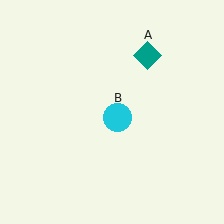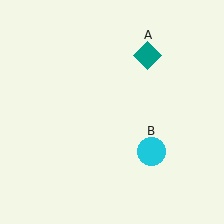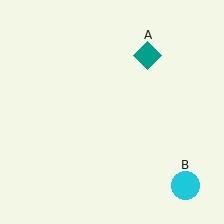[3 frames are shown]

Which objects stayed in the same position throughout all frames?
Teal diamond (object A) remained stationary.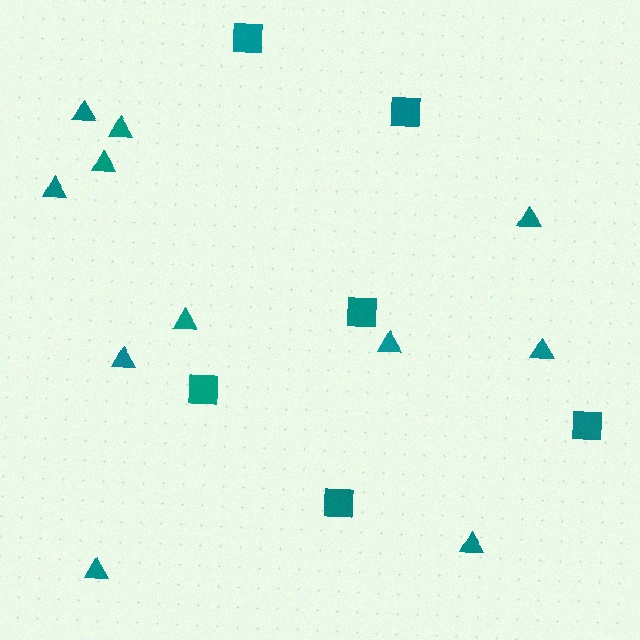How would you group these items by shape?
There are 2 groups: one group of squares (6) and one group of triangles (11).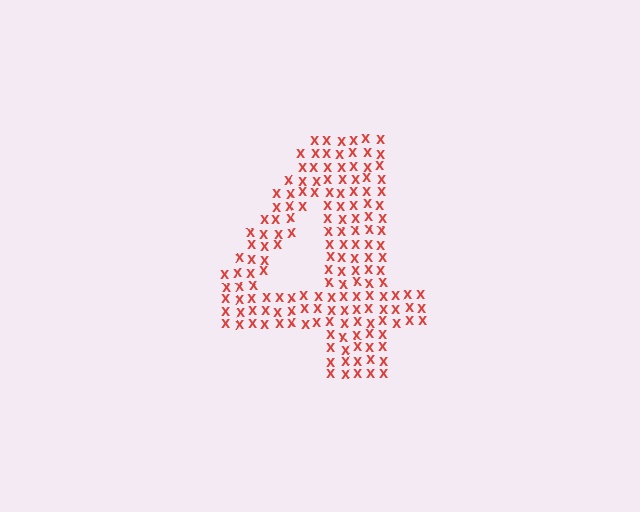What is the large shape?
The large shape is the digit 4.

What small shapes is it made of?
It is made of small letter X's.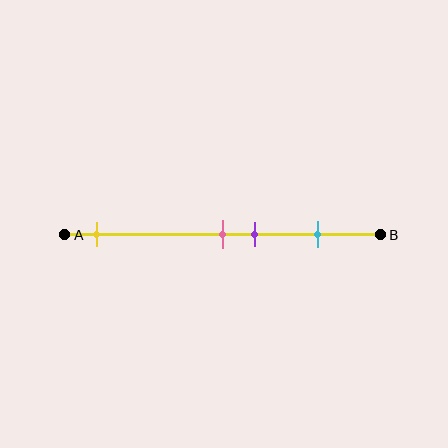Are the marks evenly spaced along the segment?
No, the marks are not evenly spaced.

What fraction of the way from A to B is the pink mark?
The pink mark is approximately 50% (0.5) of the way from A to B.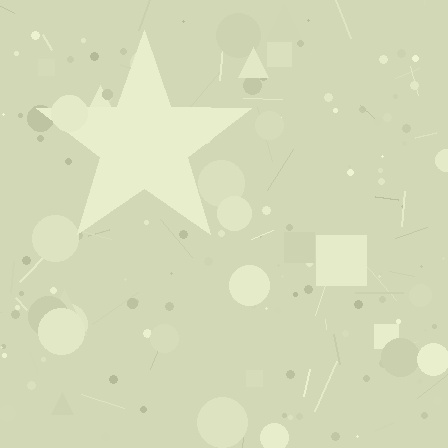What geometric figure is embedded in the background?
A star is embedded in the background.